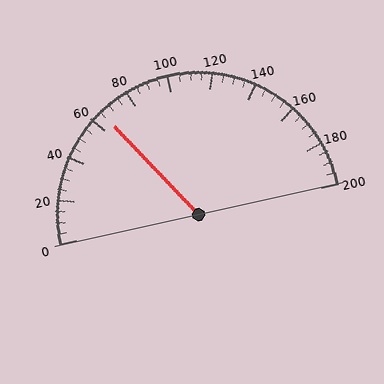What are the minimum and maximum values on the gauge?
The gauge ranges from 0 to 200.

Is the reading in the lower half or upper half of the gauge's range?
The reading is in the lower half of the range (0 to 200).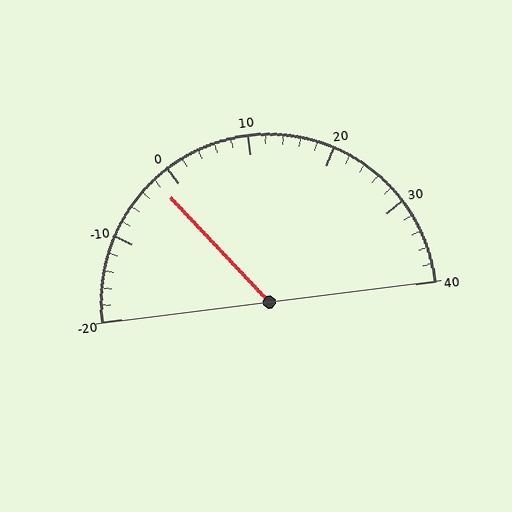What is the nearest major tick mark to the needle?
The nearest major tick mark is 0.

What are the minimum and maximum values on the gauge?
The gauge ranges from -20 to 40.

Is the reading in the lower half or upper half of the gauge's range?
The reading is in the lower half of the range (-20 to 40).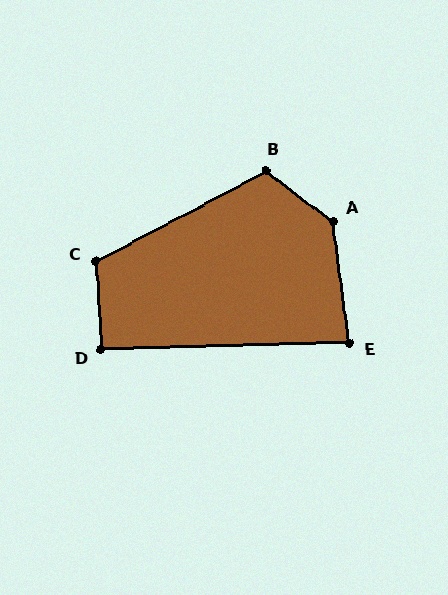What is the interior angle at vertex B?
Approximately 115 degrees (obtuse).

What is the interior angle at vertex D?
Approximately 92 degrees (approximately right).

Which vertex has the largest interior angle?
A, at approximately 134 degrees.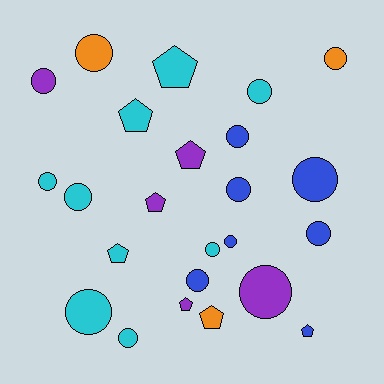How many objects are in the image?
There are 24 objects.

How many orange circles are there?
There are 2 orange circles.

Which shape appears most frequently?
Circle, with 16 objects.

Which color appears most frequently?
Cyan, with 9 objects.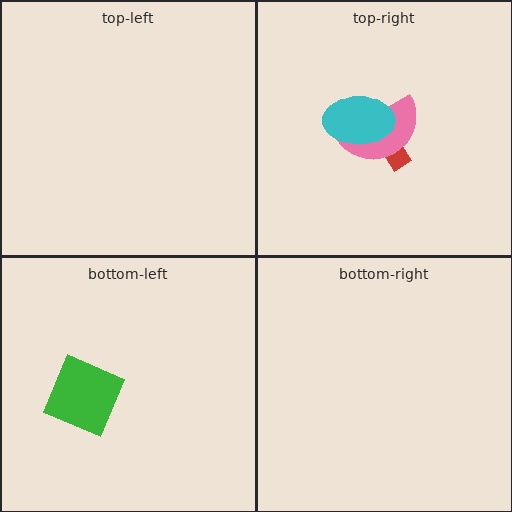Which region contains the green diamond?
The bottom-left region.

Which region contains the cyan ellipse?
The top-right region.